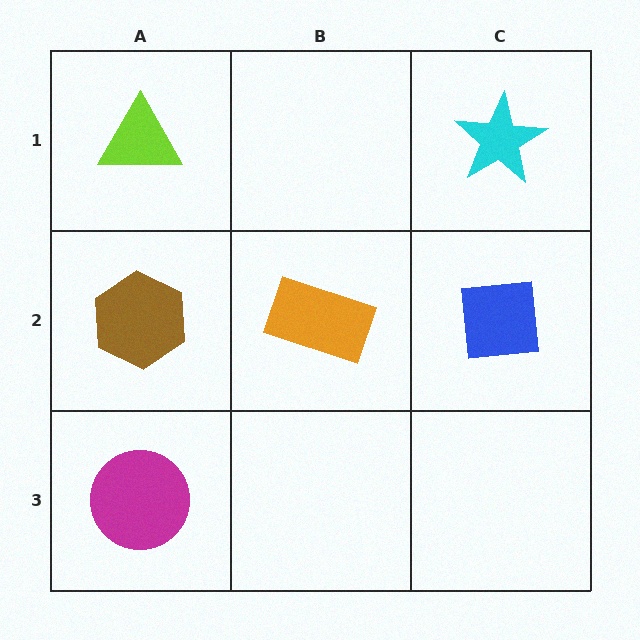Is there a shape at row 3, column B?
No, that cell is empty.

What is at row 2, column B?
An orange rectangle.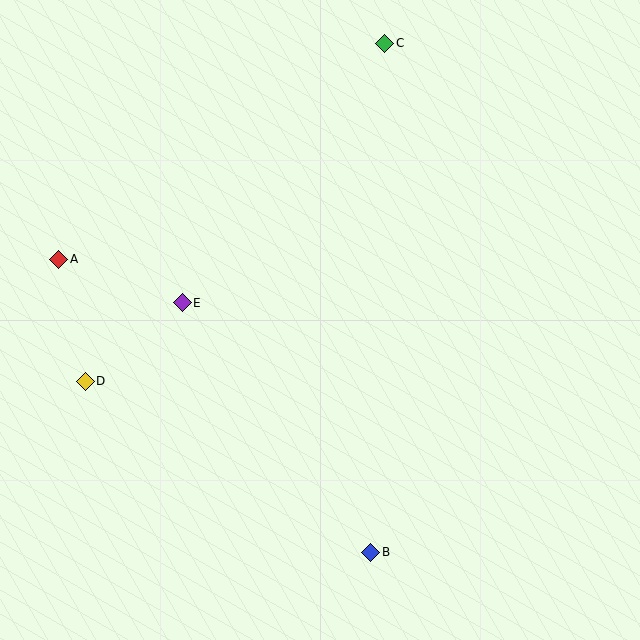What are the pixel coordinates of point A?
Point A is at (59, 259).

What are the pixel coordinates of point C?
Point C is at (385, 43).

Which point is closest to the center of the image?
Point E at (182, 303) is closest to the center.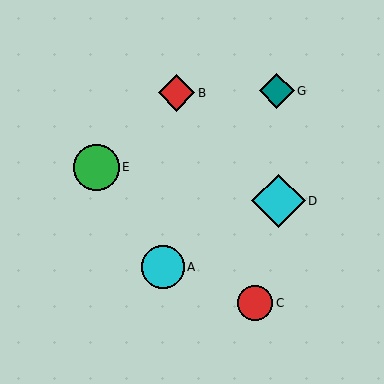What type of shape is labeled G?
Shape G is a teal diamond.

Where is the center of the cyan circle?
The center of the cyan circle is at (163, 267).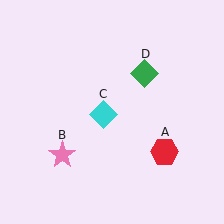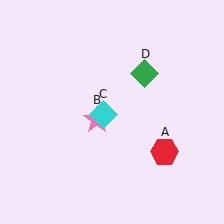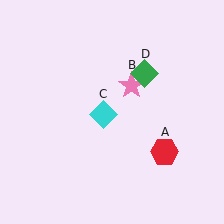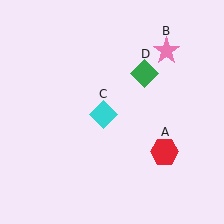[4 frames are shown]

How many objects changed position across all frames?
1 object changed position: pink star (object B).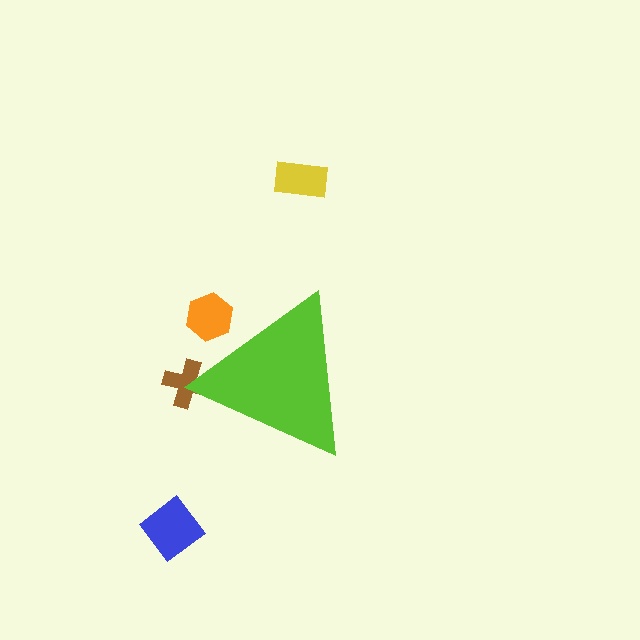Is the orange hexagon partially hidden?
Yes, the orange hexagon is partially hidden behind the lime triangle.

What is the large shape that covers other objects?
A lime triangle.